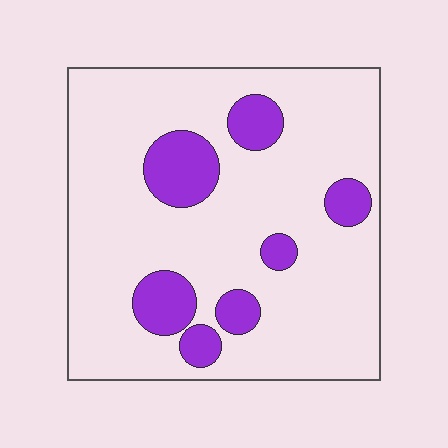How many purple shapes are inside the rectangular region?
7.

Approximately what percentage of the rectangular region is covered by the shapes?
Approximately 15%.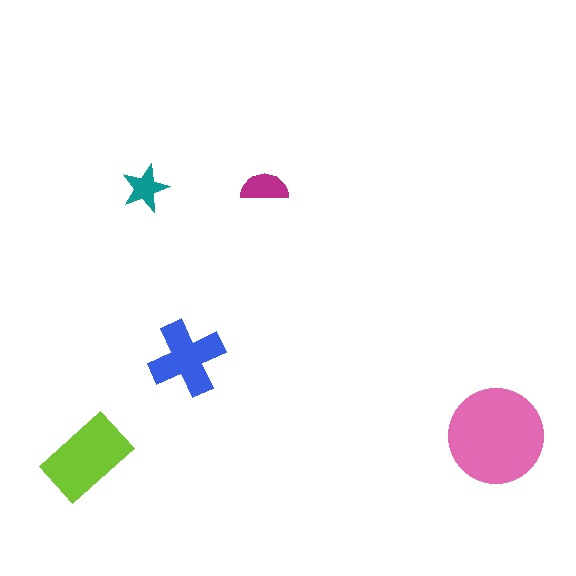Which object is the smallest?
The teal star.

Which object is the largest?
The pink circle.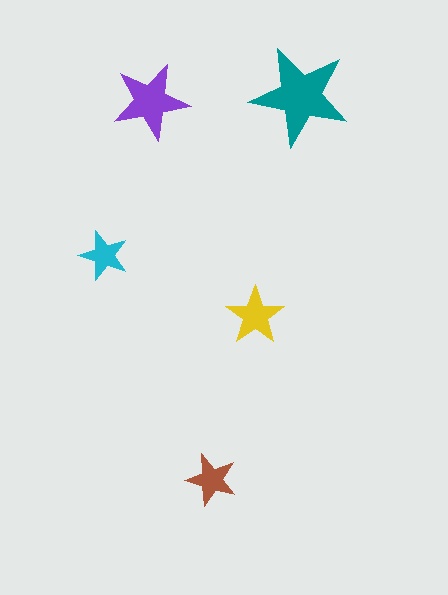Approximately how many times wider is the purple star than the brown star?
About 1.5 times wider.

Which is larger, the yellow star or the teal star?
The teal one.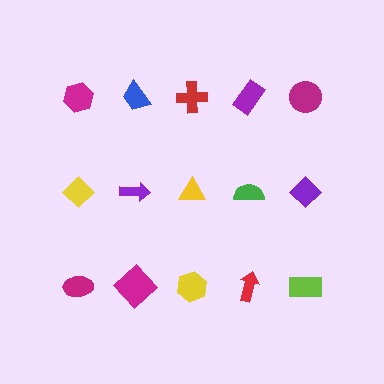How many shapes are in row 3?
5 shapes.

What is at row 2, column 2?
A purple arrow.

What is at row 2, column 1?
A yellow diamond.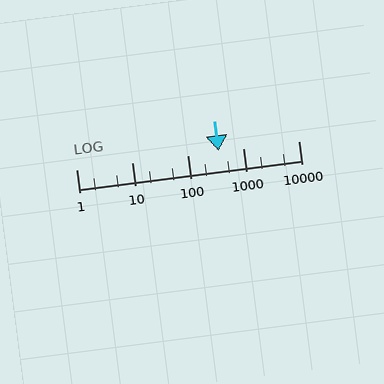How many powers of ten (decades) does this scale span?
The scale spans 4 decades, from 1 to 10000.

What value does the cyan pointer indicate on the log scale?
The pointer indicates approximately 360.